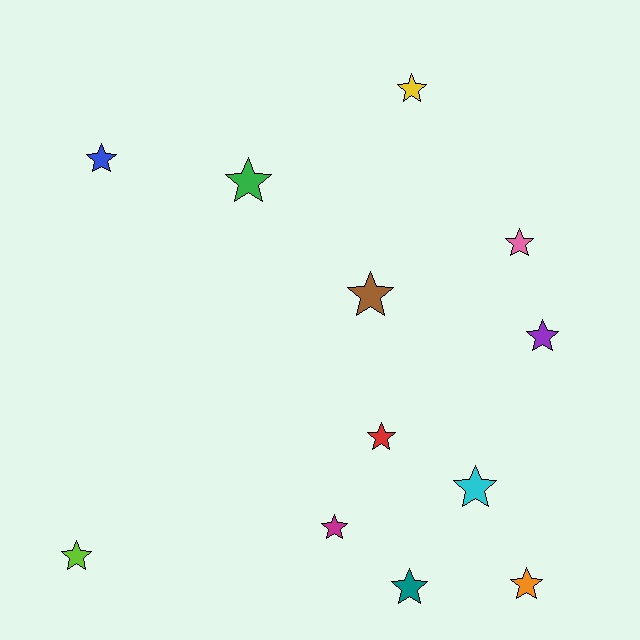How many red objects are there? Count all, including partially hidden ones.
There is 1 red object.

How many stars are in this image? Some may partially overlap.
There are 12 stars.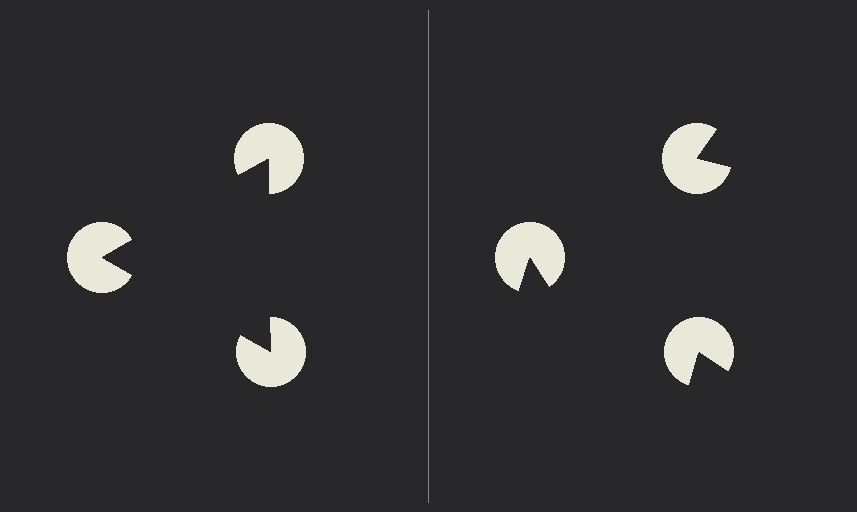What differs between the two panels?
The pac-man discs are positioned identically on both sides; only the wedge orientations differ. On the left they align to a triangle; on the right they are misaligned.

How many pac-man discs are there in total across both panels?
6 — 3 on each side.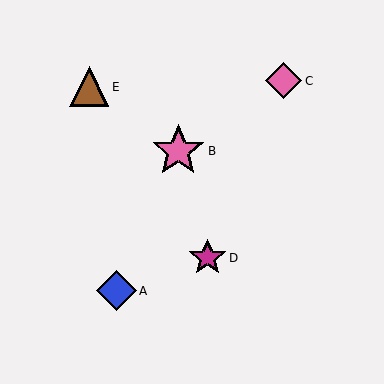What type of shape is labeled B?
Shape B is a pink star.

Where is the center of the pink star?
The center of the pink star is at (178, 151).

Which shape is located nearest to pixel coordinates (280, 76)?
The pink diamond (labeled C) at (284, 81) is nearest to that location.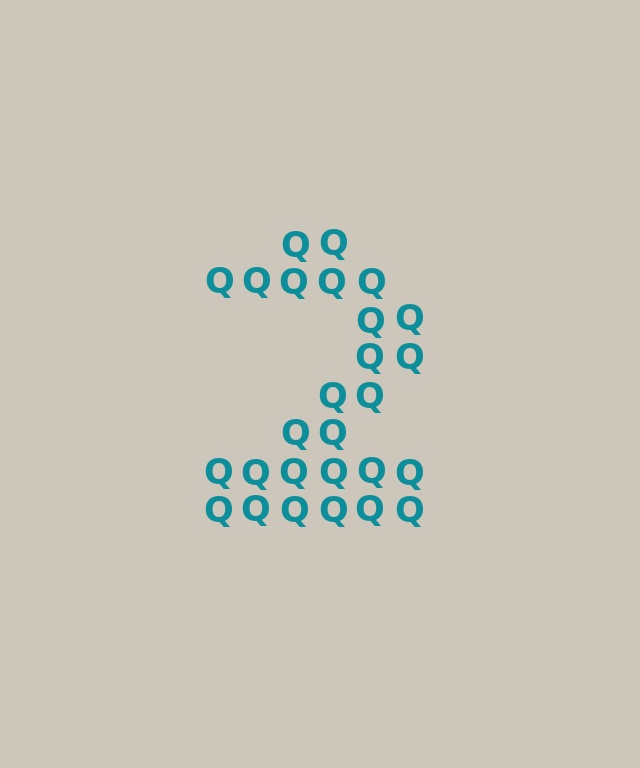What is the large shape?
The large shape is the digit 2.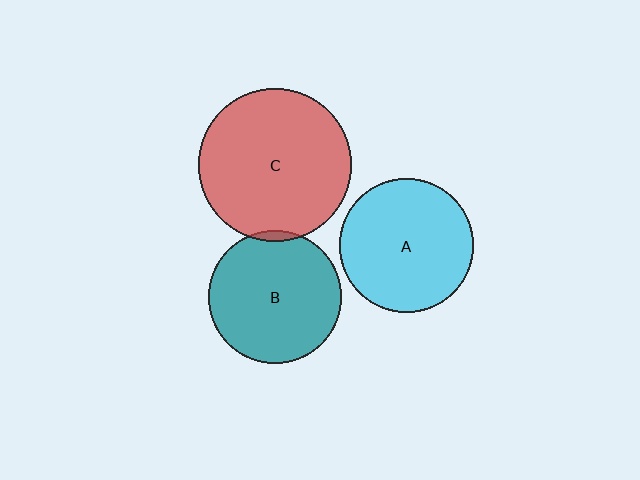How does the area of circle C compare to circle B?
Approximately 1.3 times.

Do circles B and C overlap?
Yes.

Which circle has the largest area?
Circle C (red).